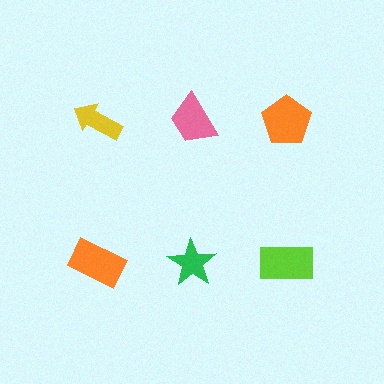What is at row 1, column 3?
An orange pentagon.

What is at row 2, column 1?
An orange rectangle.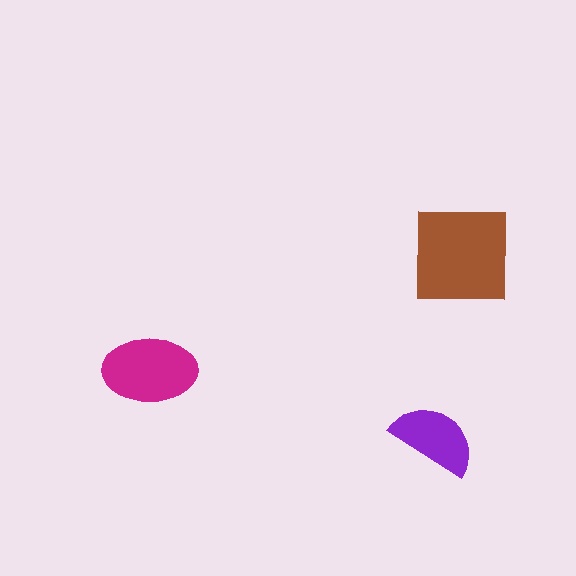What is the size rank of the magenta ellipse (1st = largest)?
2nd.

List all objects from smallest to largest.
The purple semicircle, the magenta ellipse, the brown square.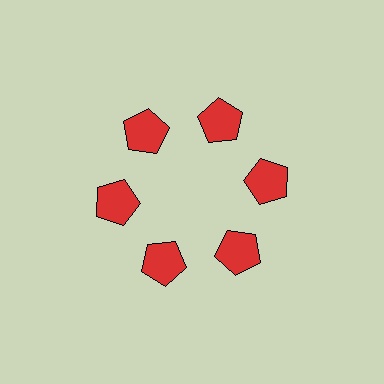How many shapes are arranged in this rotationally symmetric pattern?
There are 6 shapes, arranged in 6 groups of 1.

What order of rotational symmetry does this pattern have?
This pattern has 6-fold rotational symmetry.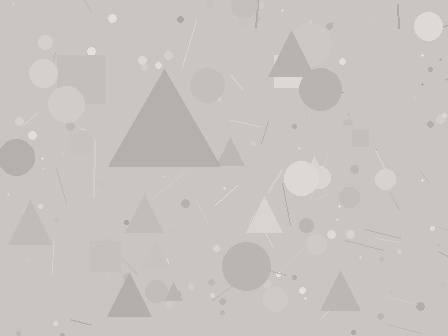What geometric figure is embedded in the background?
A triangle is embedded in the background.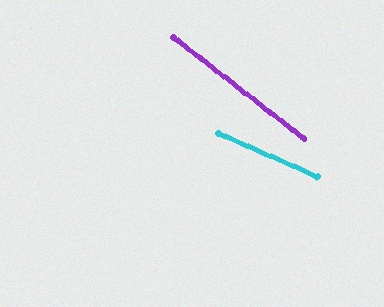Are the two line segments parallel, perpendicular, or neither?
Neither parallel nor perpendicular — they differ by about 14°.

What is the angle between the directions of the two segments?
Approximately 14 degrees.